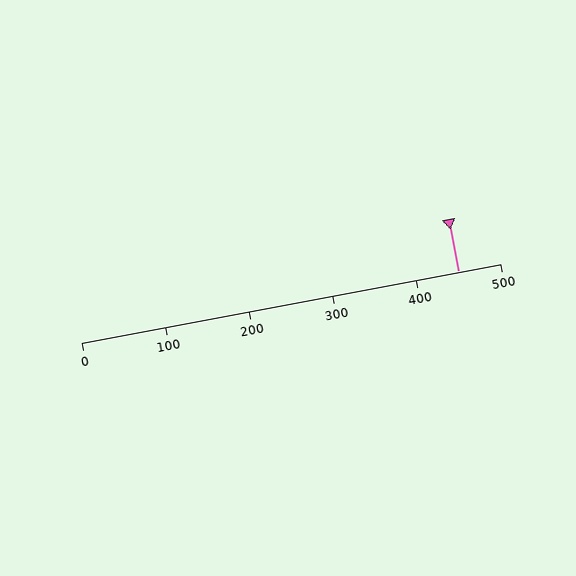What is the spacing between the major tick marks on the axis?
The major ticks are spaced 100 apart.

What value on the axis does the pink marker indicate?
The marker indicates approximately 450.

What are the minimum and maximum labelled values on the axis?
The axis runs from 0 to 500.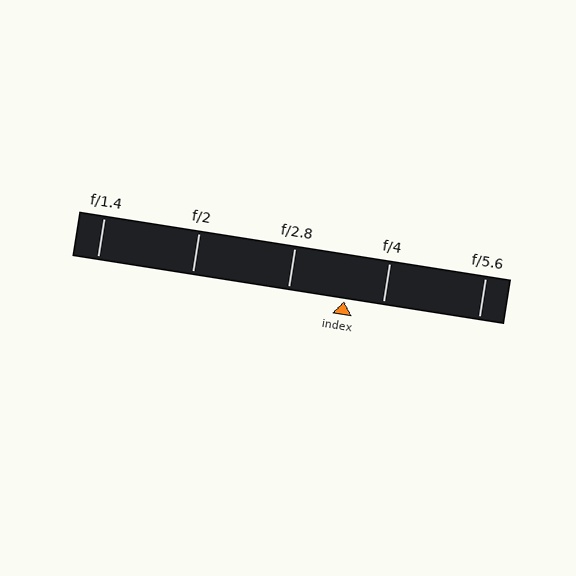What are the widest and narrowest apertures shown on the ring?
The widest aperture shown is f/1.4 and the narrowest is f/5.6.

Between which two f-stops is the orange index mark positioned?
The index mark is between f/2.8 and f/4.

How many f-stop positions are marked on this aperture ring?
There are 5 f-stop positions marked.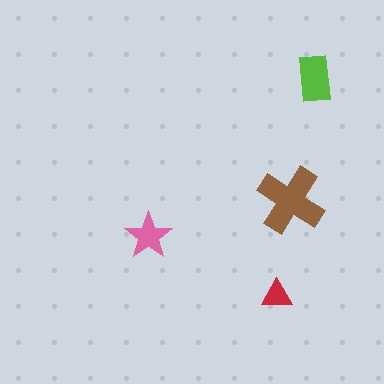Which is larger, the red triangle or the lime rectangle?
The lime rectangle.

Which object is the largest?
The brown cross.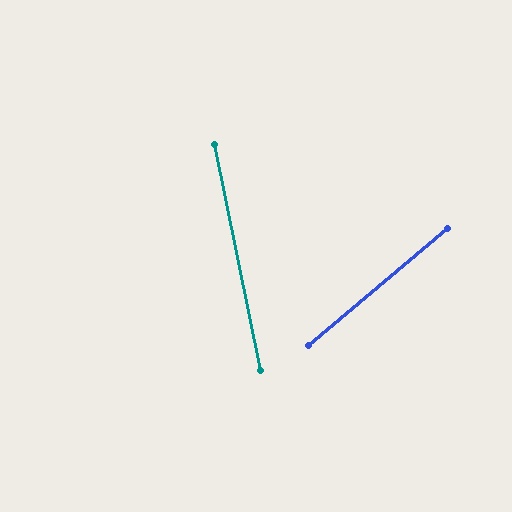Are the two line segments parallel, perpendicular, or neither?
Neither parallel nor perpendicular — they differ by about 61°.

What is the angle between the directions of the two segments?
Approximately 61 degrees.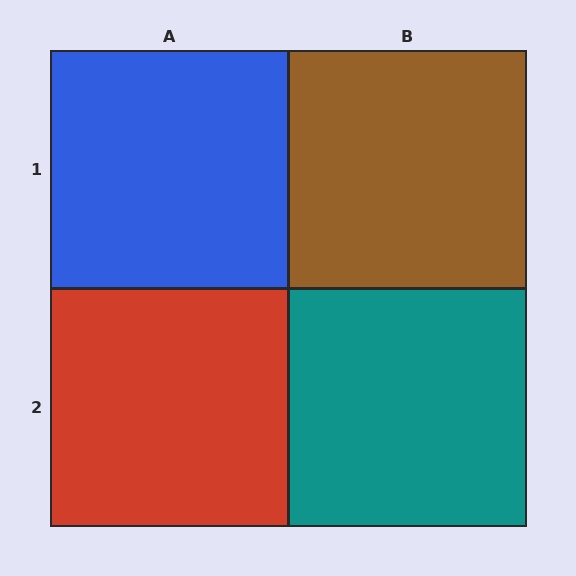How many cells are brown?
1 cell is brown.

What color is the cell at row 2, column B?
Teal.